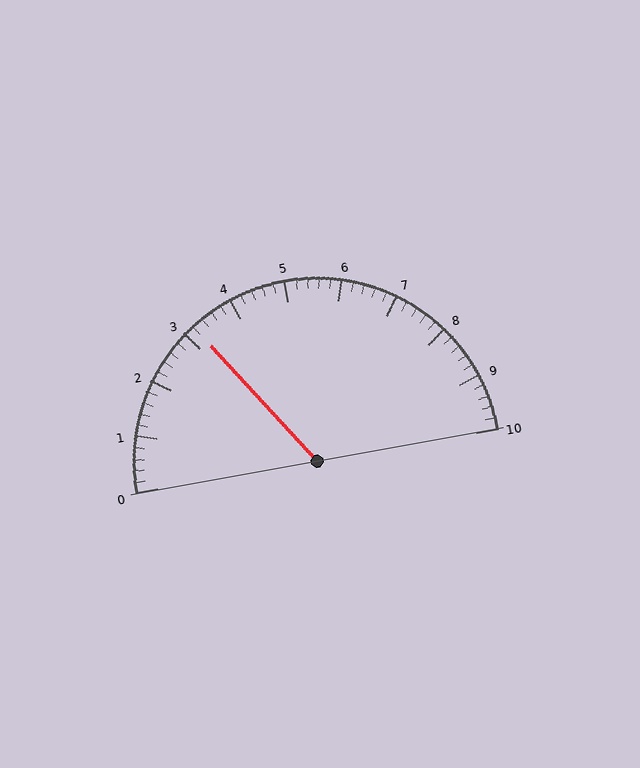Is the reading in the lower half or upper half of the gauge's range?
The reading is in the lower half of the range (0 to 10).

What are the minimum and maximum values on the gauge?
The gauge ranges from 0 to 10.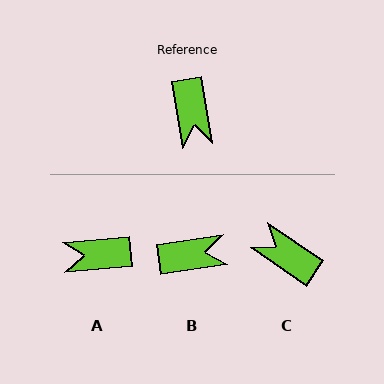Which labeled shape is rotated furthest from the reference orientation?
C, about 134 degrees away.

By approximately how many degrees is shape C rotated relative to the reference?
Approximately 134 degrees clockwise.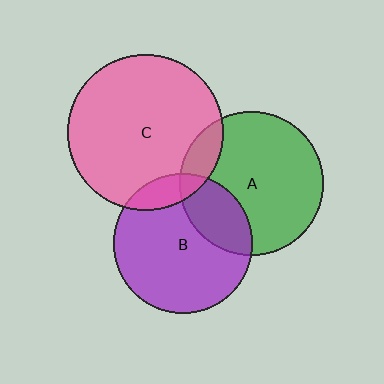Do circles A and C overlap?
Yes.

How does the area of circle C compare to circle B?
Approximately 1.2 times.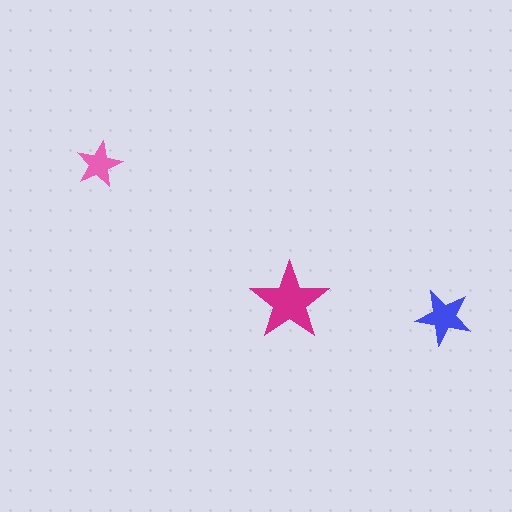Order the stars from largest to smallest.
the magenta one, the blue one, the pink one.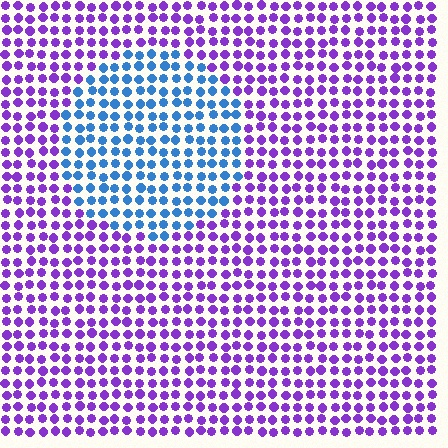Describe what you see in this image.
The image is filled with small purple elements in a uniform arrangement. A circle-shaped region is visible where the elements are tinted to a slightly different hue, forming a subtle color boundary.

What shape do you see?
I see a circle.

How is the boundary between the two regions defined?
The boundary is defined purely by a slight shift in hue (about 63 degrees). Spacing, size, and orientation are identical on both sides.